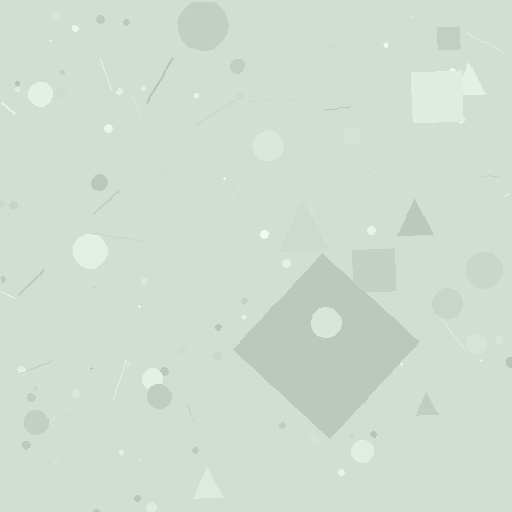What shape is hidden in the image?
A diamond is hidden in the image.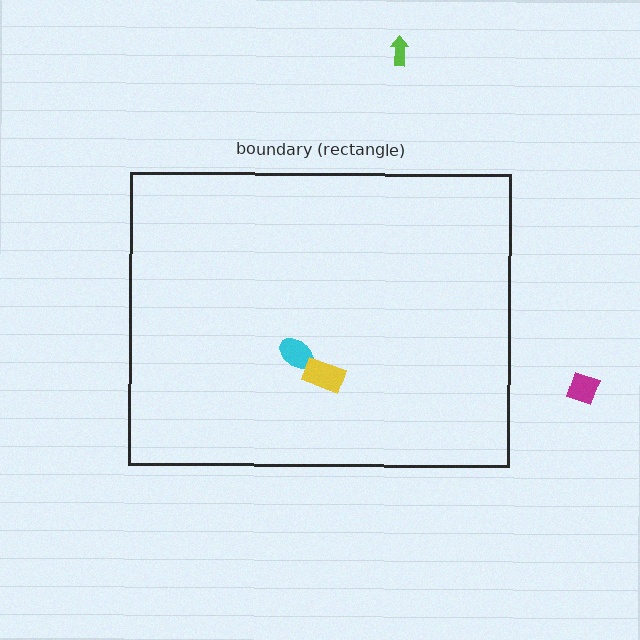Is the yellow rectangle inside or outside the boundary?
Inside.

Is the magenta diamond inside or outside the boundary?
Outside.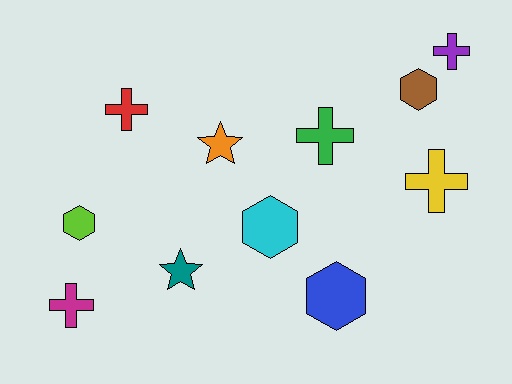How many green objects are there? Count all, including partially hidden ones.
There is 1 green object.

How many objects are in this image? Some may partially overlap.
There are 11 objects.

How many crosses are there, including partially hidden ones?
There are 5 crosses.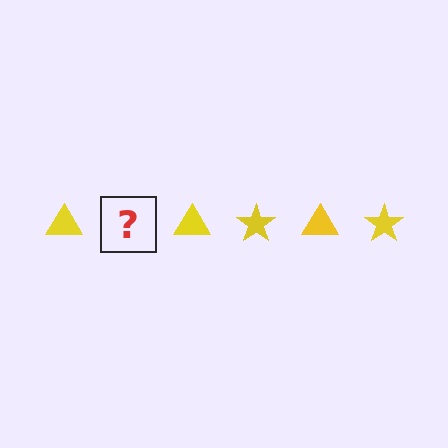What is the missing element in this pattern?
The missing element is a yellow star.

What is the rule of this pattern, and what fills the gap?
The rule is that the pattern cycles through triangle, star shapes in yellow. The gap should be filled with a yellow star.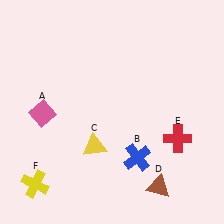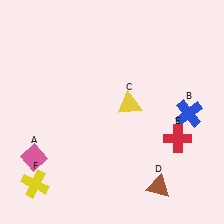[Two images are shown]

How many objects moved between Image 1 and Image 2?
3 objects moved between the two images.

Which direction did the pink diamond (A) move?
The pink diamond (A) moved down.